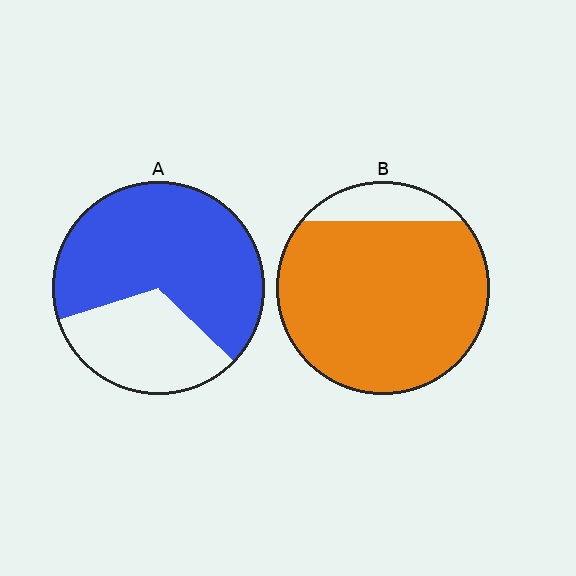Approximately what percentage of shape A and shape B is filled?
A is approximately 65% and B is approximately 85%.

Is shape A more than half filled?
Yes.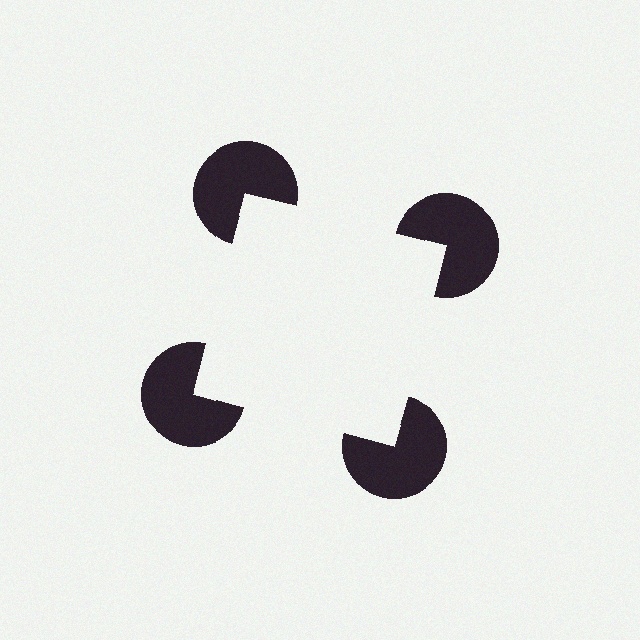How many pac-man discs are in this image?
There are 4 — one at each vertex of the illusory square.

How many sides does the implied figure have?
4 sides.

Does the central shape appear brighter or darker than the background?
It typically appears slightly brighter than the background, even though no actual brightness change is drawn.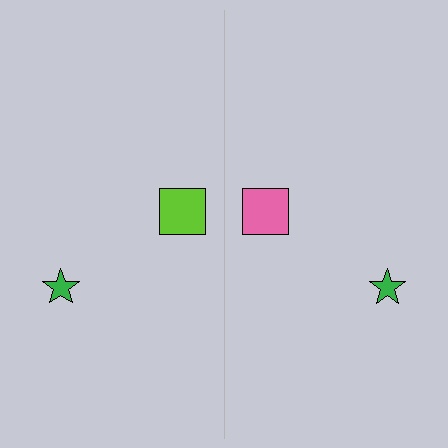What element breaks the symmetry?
The pink square on the right side breaks the symmetry — its mirror counterpart is lime.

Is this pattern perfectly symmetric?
No, the pattern is not perfectly symmetric. The pink square on the right side breaks the symmetry — its mirror counterpart is lime.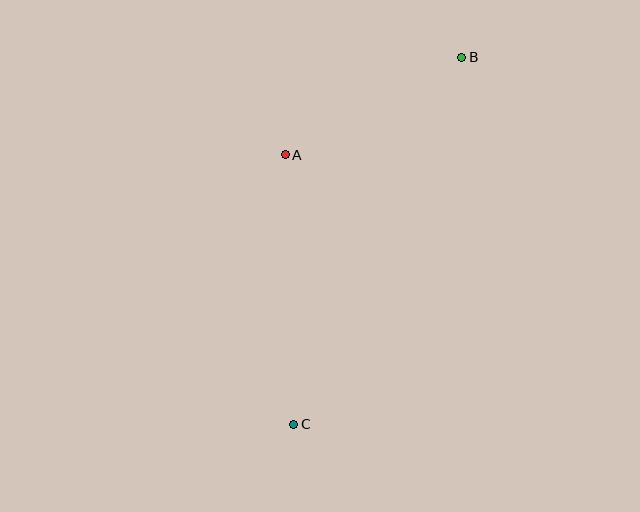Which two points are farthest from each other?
Points B and C are farthest from each other.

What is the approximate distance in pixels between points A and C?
The distance between A and C is approximately 270 pixels.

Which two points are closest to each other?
Points A and B are closest to each other.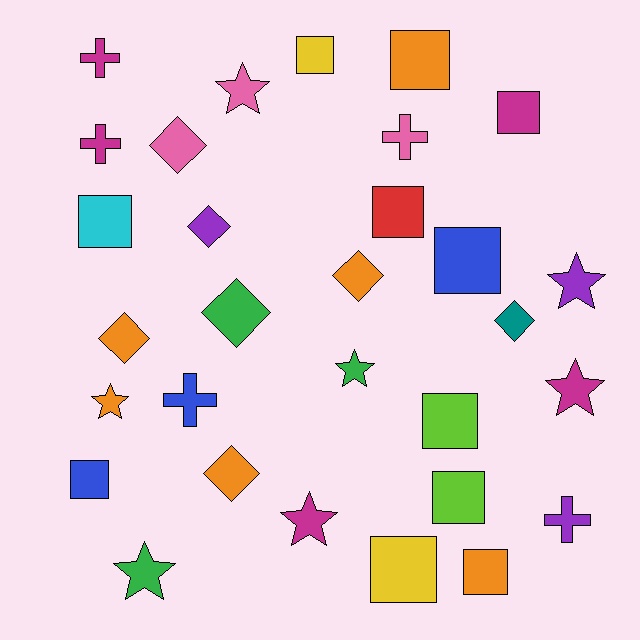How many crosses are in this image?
There are 5 crosses.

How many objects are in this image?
There are 30 objects.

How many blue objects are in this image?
There are 3 blue objects.